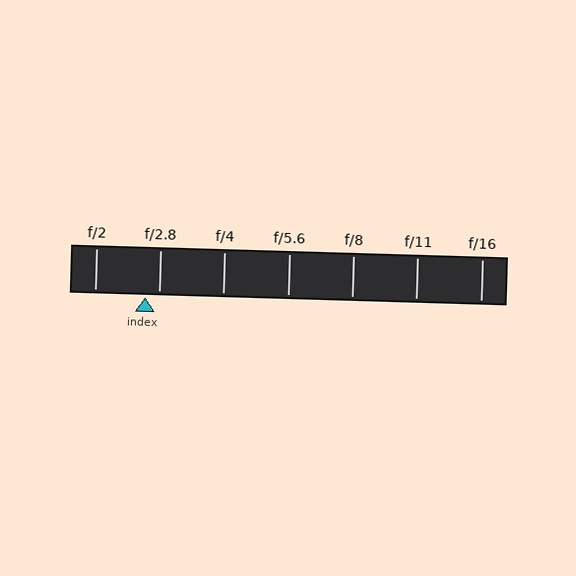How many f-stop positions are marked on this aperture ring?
There are 7 f-stop positions marked.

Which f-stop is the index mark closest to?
The index mark is closest to f/2.8.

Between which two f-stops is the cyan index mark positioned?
The index mark is between f/2 and f/2.8.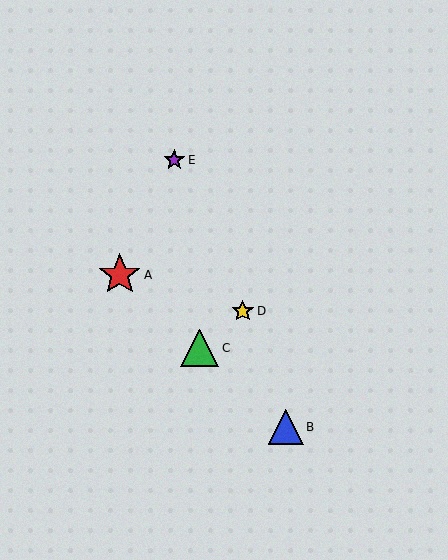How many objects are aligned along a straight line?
3 objects (A, B, C) are aligned along a straight line.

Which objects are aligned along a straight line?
Objects A, B, C are aligned along a straight line.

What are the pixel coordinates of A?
Object A is at (120, 275).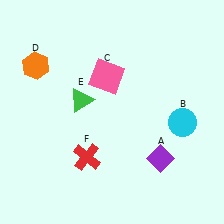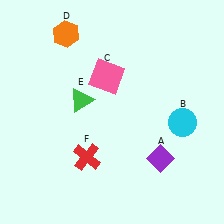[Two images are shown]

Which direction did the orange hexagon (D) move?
The orange hexagon (D) moved up.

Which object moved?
The orange hexagon (D) moved up.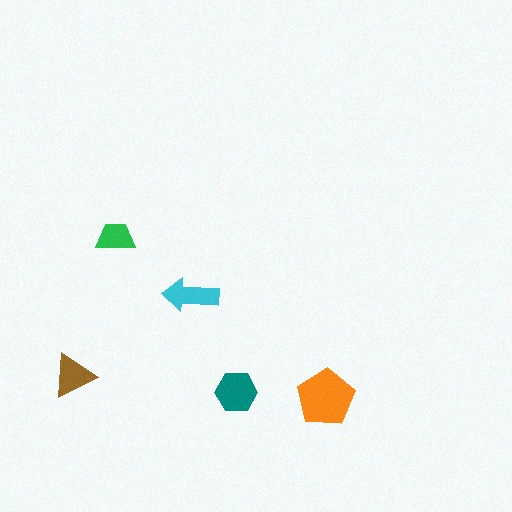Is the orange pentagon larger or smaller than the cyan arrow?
Larger.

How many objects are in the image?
There are 5 objects in the image.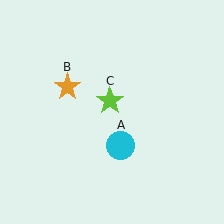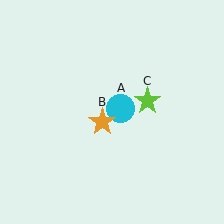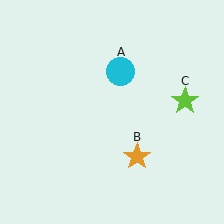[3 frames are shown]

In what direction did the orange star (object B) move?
The orange star (object B) moved down and to the right.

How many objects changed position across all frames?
3 objects changed position: cyan circle (object A), orange star (object B), lime star (object C).